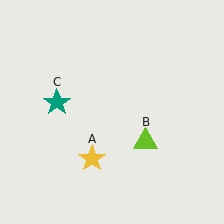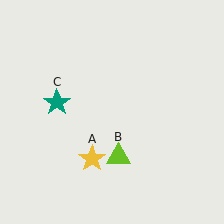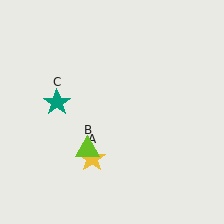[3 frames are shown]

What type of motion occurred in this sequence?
The lime triangle (object B) rotated clockwise around the center of the scene.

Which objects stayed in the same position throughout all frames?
Yellow star (object A) and teal star (object C) remained stationary.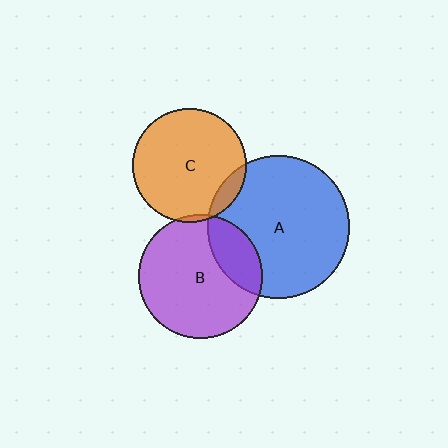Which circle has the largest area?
Circle A (blue).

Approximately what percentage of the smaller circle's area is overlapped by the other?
Approximately 10%.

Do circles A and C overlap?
Yes.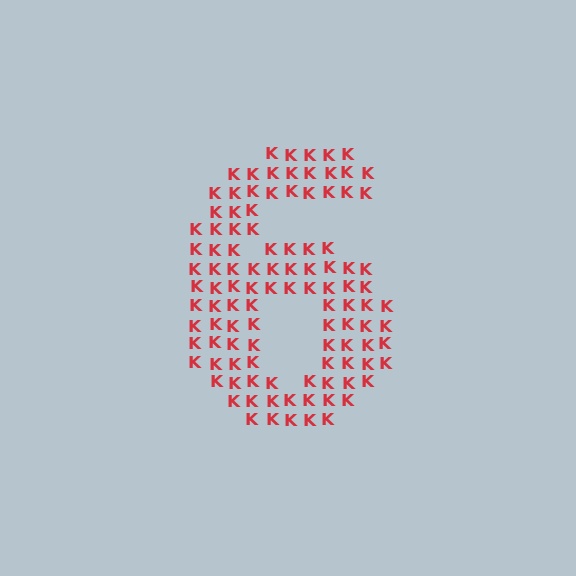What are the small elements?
The small elements are letter K's.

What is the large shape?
The large shape is the digit 6.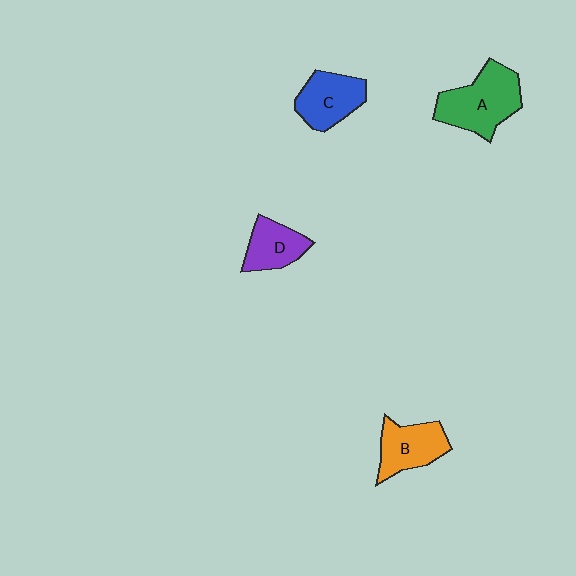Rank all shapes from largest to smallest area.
From largest to smallest: A (green), C (blue), B (orange), D (purple).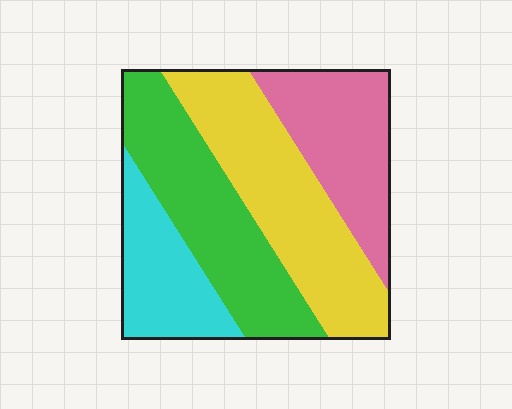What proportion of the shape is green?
Green covers 29% of the shape.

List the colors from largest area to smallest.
From largest to smallest: yellow, green, pink, cyan.